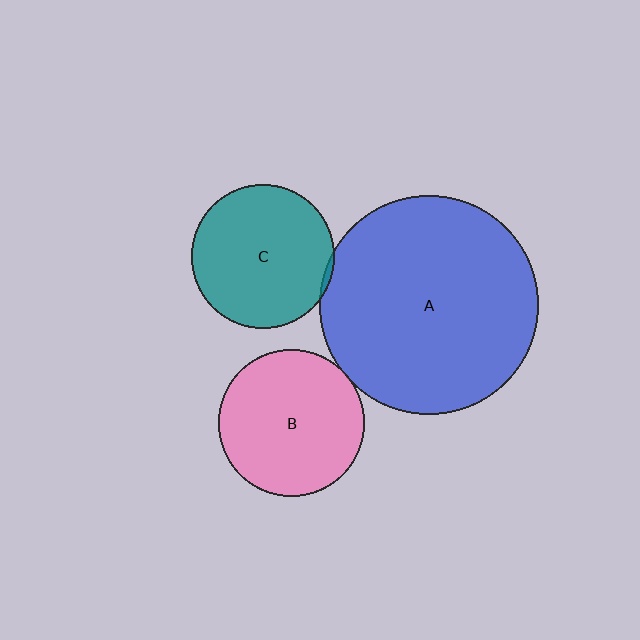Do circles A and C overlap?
Yes.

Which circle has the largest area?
Circle A (blue).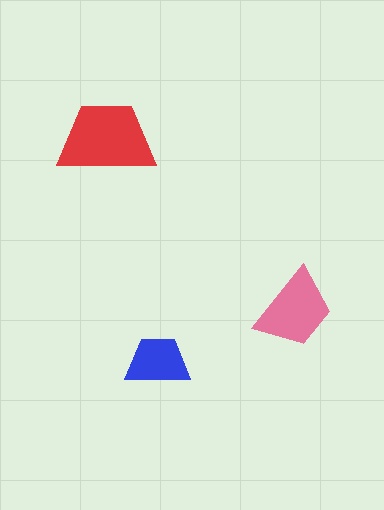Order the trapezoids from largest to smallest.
the red one, the pink one, the blue one.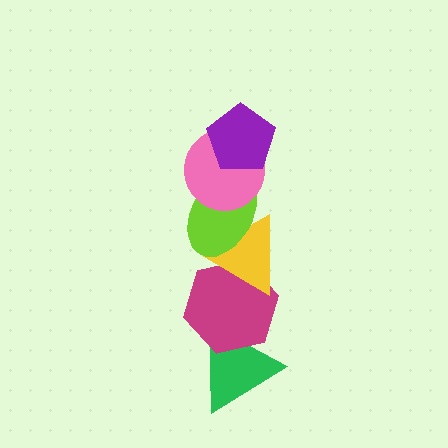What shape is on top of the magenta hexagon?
The yellow triangle is on top of the magenta hexagon.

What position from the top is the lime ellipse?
The lime ellipse is 3rd from the top.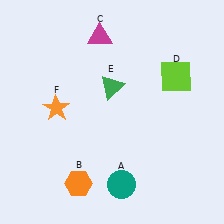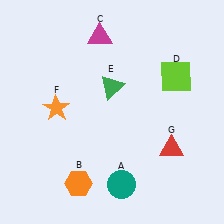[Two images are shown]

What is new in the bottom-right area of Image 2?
A red triangle (G) was added in the bottom-right area of Image 2.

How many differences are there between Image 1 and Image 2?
There is 1 difference between the two images.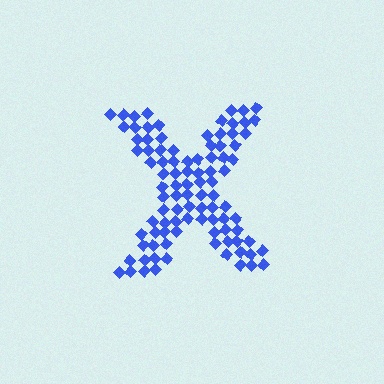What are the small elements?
The small elements are diamonds.